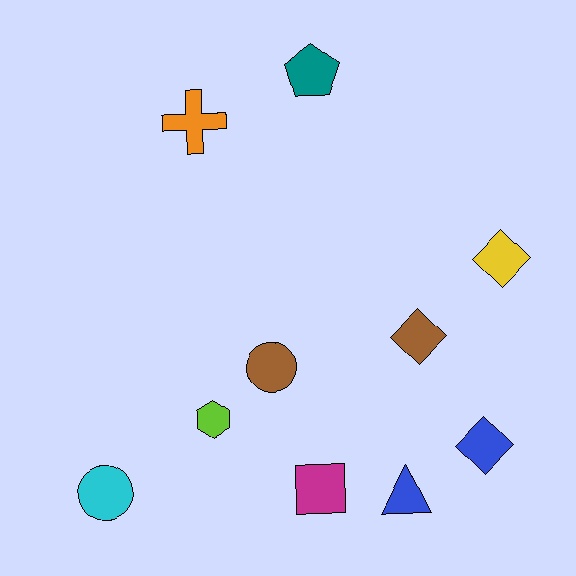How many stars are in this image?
There are no stars.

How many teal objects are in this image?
There is 1 teal object.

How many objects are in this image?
There are 10 objects.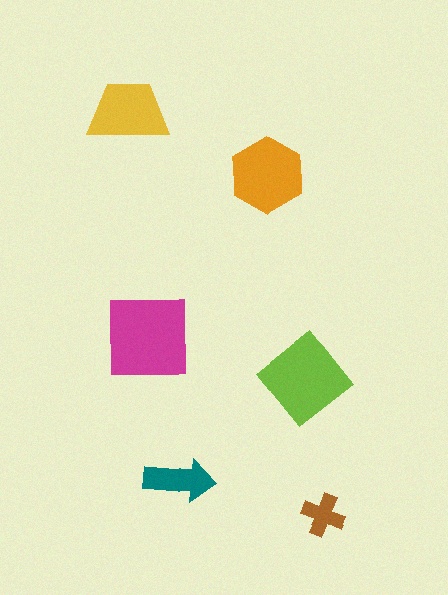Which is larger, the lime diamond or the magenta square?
The magenta square.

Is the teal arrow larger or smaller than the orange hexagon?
Smaller.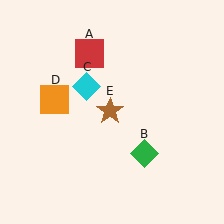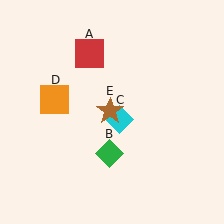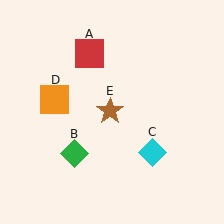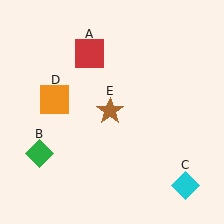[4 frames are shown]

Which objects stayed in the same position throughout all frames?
Red square (object A) and orange square (object D) and brown star (object E) remained stationary.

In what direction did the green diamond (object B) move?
The green diamond (object B) moved left.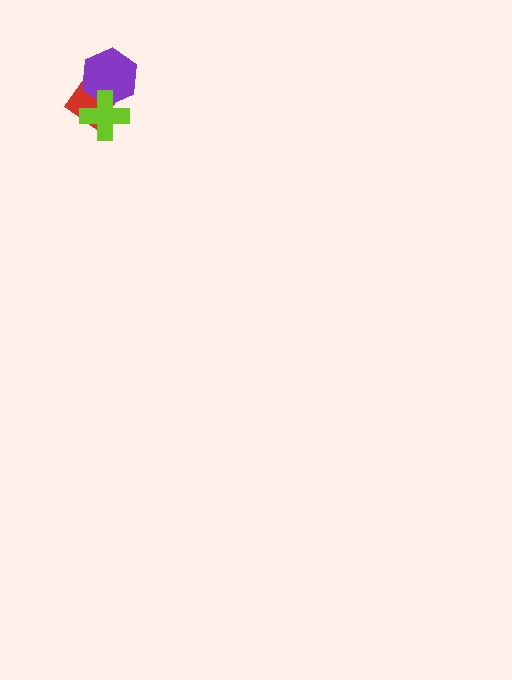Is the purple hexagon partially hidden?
Yes, it is partially covered by another shape.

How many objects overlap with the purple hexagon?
2 objects overlap with the purple hexagon.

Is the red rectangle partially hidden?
Yes, it is partially covered by another shape.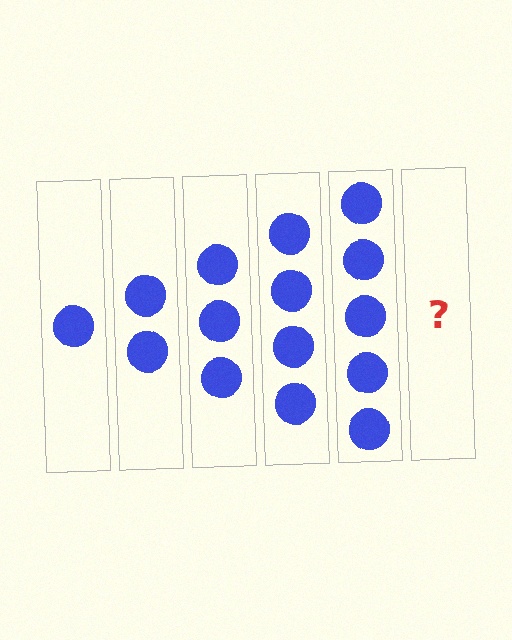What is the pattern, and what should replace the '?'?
The pattern is that each step adds one more circle. The '?' should be 6 circles.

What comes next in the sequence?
The next element should be 6 circles.